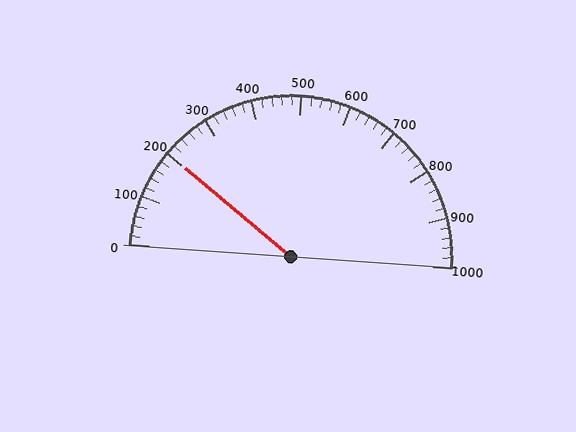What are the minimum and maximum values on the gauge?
The gauge ranges from 0 to 1000.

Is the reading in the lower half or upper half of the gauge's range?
The reading is in the lower half of the range (0 to 1000).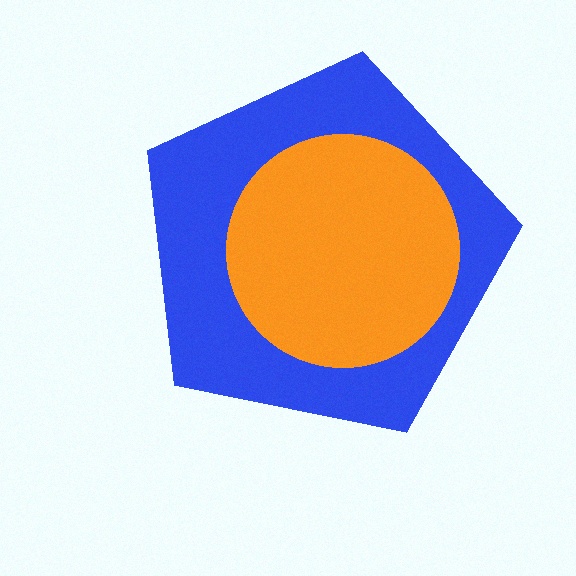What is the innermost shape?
The orange circle.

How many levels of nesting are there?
2.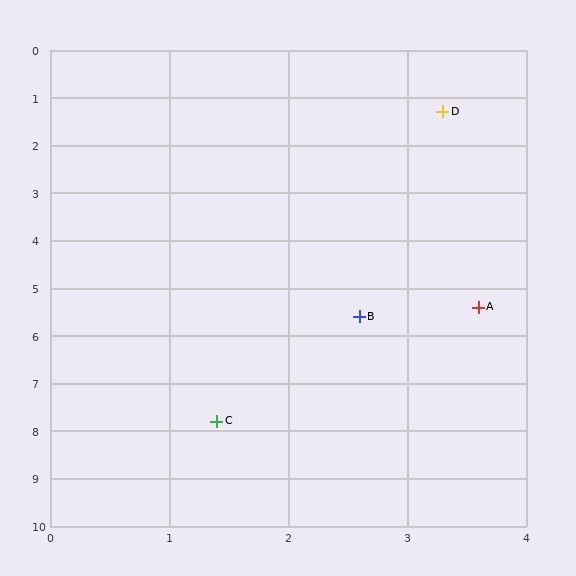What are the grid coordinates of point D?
Point D is at approximately (3.3, 1.3).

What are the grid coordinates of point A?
Point A is at approximately (3.6, 5.4).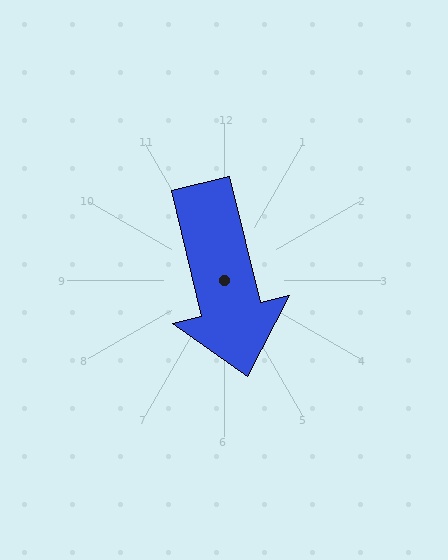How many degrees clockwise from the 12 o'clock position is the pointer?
Approximately 166 degrees.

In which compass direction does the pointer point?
South.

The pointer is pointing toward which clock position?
Roughly 6 o'clock.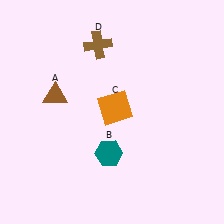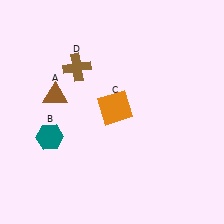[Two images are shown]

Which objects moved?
The objects that moved are: the teal hexagon (B), the brown cross (D).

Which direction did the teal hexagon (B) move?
The teal hexagon (B) moved left.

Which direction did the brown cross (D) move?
The brown cross (D) moved down.